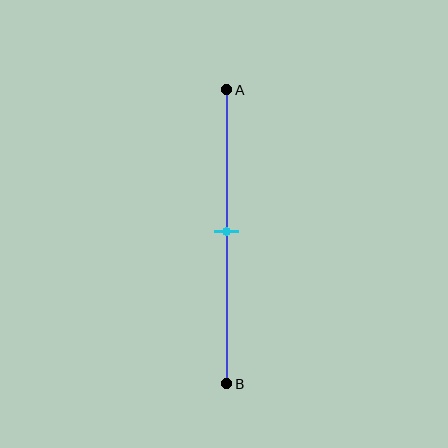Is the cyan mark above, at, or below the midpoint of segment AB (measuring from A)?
The cyan mark is approximately at the midpoint of segment AB.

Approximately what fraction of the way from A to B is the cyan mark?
The cyan mark is approximately 50% of the way from A to B.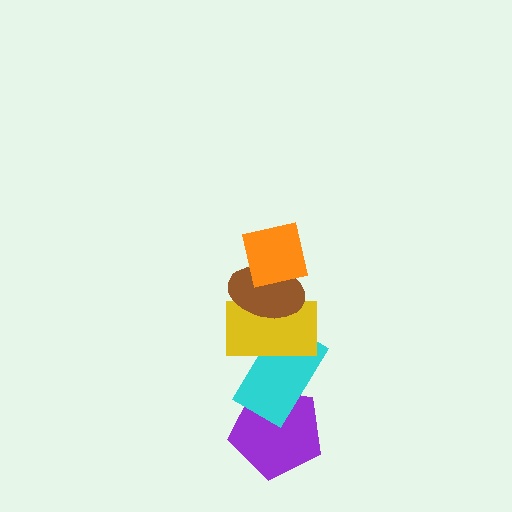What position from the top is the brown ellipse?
The brown ellipse is 2nd from the top.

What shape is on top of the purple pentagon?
The cyan rectangle is on top of the purple pentagon.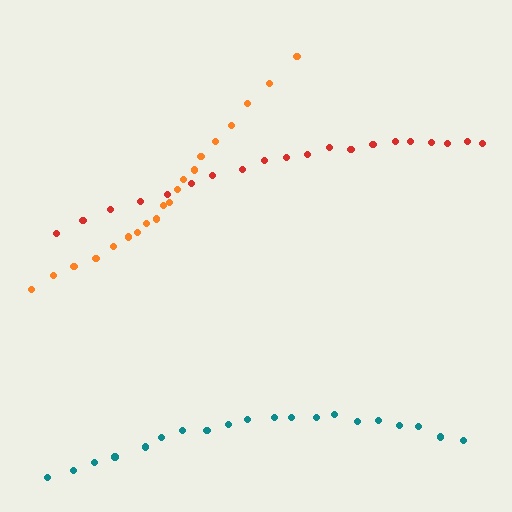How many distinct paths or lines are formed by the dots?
There are 3 distinct paths.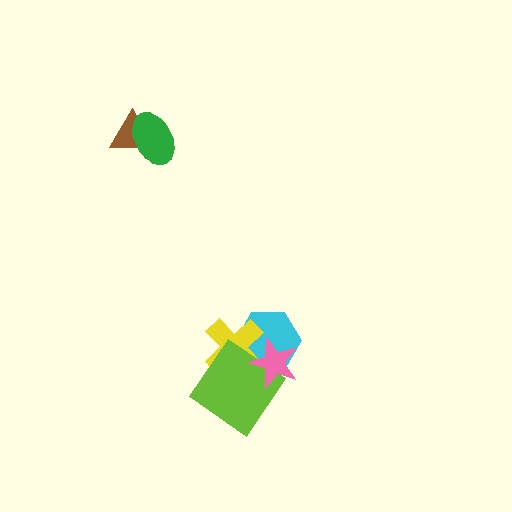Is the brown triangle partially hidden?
Yes, it is partially covered by another shape.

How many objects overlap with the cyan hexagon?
3 objects overlap with the cyan hexagon.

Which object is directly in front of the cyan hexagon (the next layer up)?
The yellow cross is directly in front of the cyan hexagon.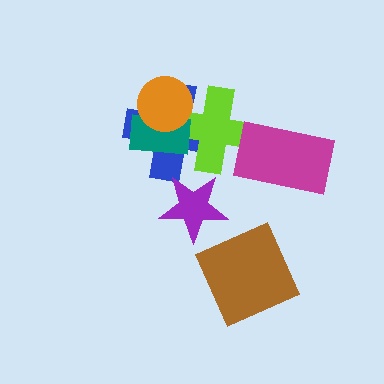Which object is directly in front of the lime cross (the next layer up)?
The magenta rectangle is directly in front of the lime cross.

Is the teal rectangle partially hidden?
Yes, it is partially covered by another shape.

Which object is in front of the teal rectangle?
The orange circle is in front of the teal rectangle.